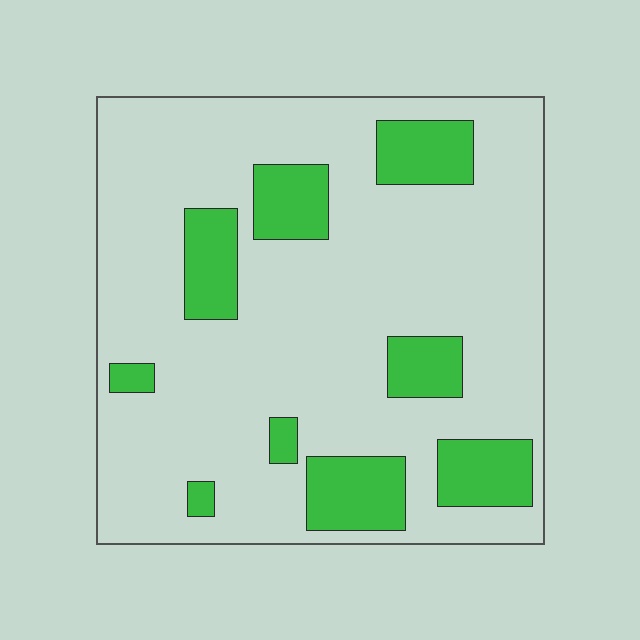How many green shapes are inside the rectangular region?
9.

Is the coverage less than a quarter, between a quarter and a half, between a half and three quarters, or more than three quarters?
Less than a quarter.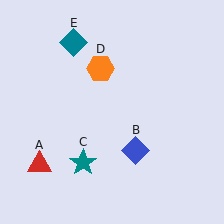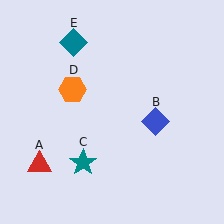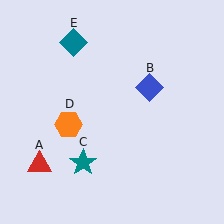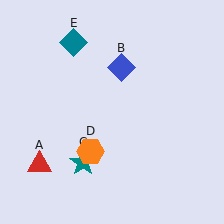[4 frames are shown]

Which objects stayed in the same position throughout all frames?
Red triangle (object A) and teal star (object C) and teal diamond (object E) remained stationary.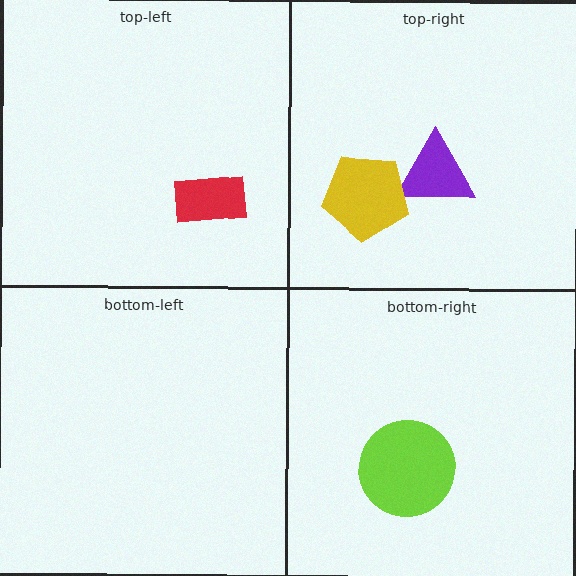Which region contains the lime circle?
The bottom-right region.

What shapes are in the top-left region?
The red rectangle.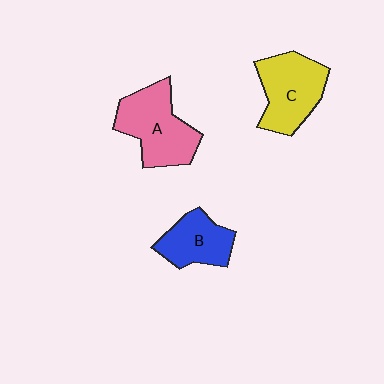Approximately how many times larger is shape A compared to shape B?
Approximately 1.5 times.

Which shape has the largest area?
Shape A (pink).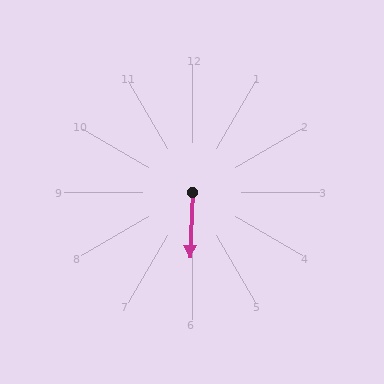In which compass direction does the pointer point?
South.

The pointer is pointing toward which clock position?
Roughly 6 o'clock.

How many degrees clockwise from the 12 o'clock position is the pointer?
Approximately 182 degrees.